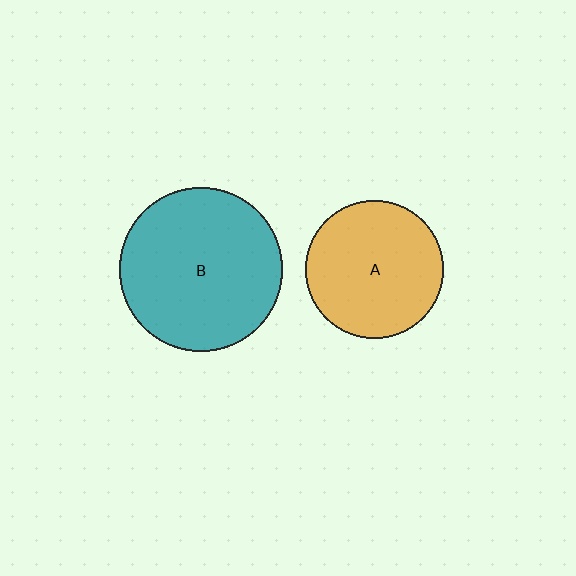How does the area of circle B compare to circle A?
Approximately 1.4 times.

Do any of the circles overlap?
No, none of the circles overlap.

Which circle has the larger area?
Circle B (teal).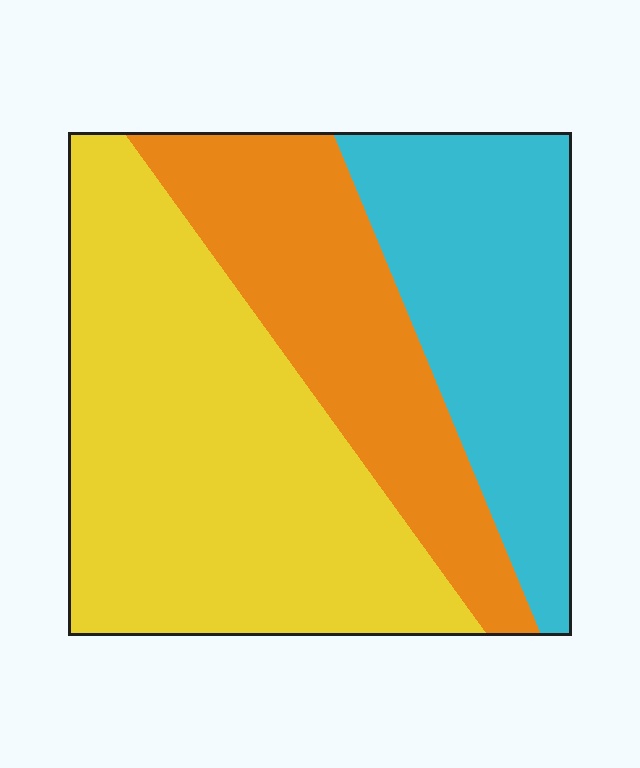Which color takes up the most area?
Yellow, at roughly 45%.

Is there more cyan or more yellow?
Yellow.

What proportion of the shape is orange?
Orange covers roughly 25% of the shape.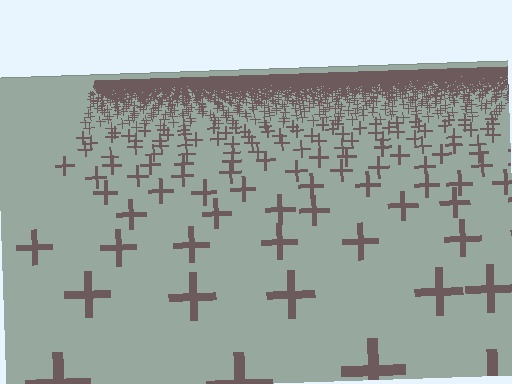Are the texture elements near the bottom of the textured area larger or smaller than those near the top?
Larger. Near the bottom, elements are closer to the viewer and appear at a bigger on-screen size.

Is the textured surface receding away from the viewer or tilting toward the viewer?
The surface is receding away from the viewer. Texture elements get smaller and denser toward the top.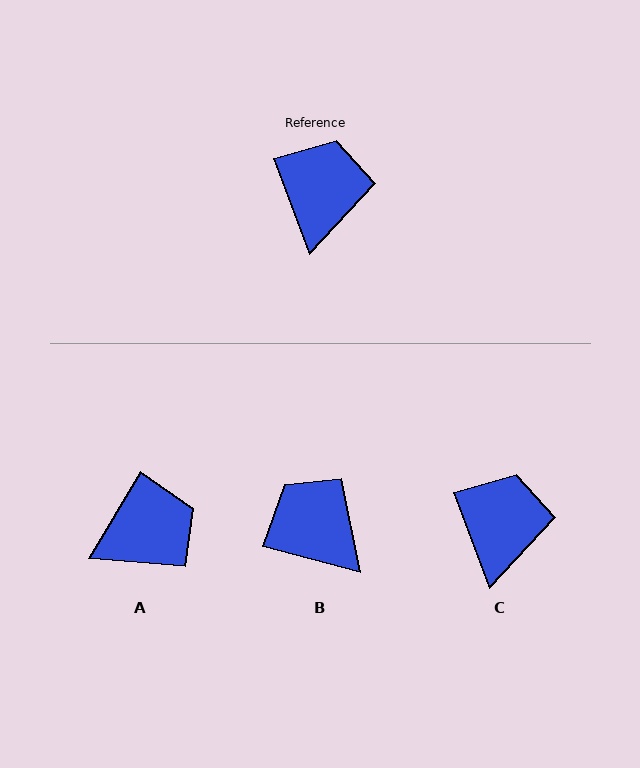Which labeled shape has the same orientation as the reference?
C.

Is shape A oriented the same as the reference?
No, it is off by about 51 degrees.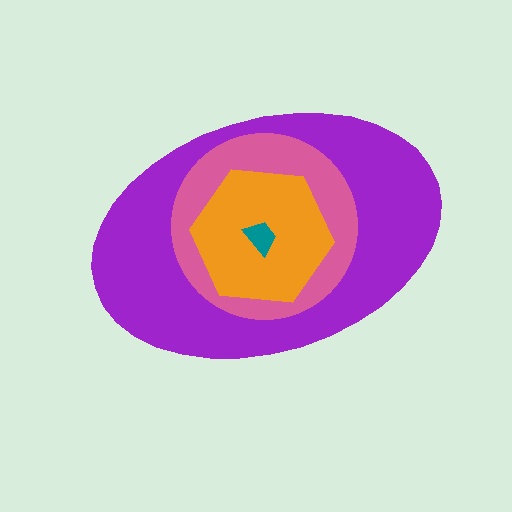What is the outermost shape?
The purple ellipse.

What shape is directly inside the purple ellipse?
The pink circle.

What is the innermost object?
The teal trapezoid.